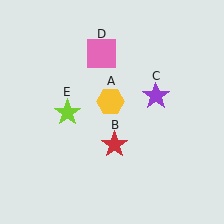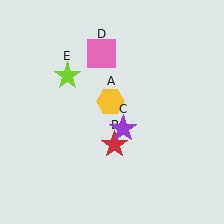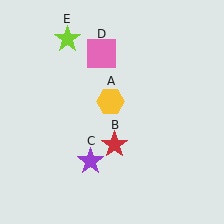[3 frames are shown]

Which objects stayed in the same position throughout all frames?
Yellow hexagon (object A) and red star (object B) and pink square (object D) remained stationary.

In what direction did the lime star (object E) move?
The lime star (object E) moved up.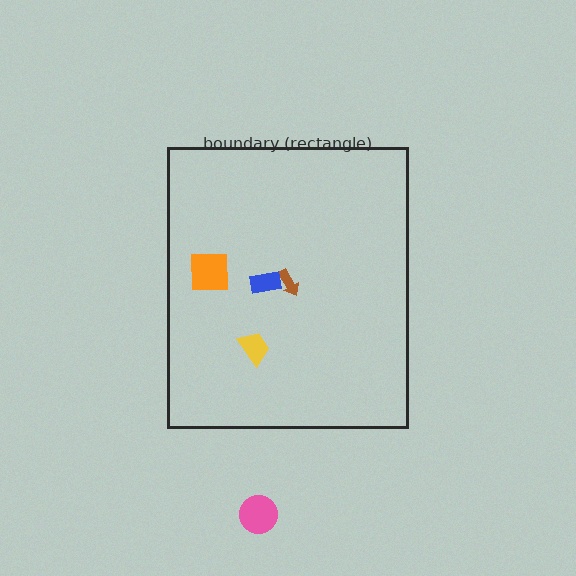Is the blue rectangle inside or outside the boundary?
Inside.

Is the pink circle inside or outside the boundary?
Outside.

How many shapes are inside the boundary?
4 inside, 1 outside.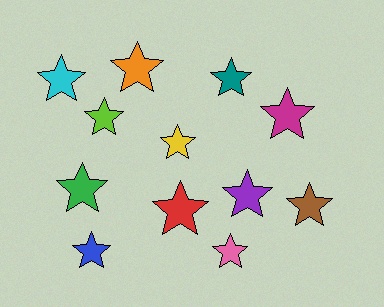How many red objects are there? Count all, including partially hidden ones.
There is 1 red object.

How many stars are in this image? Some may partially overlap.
There are 12 stars.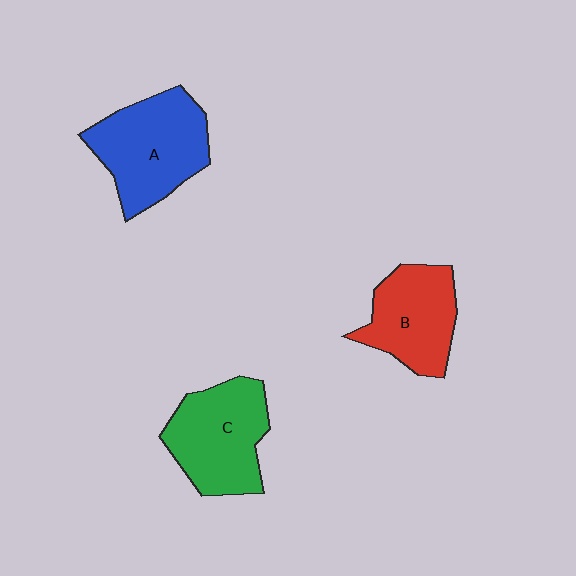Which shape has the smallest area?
Shape B (red).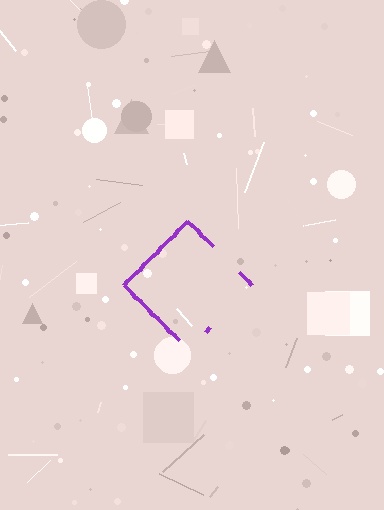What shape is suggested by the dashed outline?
The dashed outline suggests a diamond.